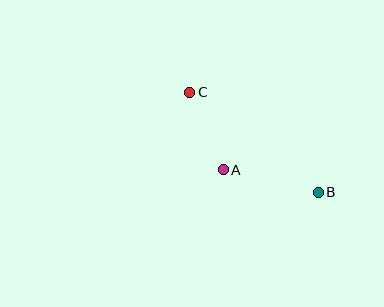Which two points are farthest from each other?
Points B and C are farthest from each other.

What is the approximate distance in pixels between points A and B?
The distance between A and B is approximately 97 pixels.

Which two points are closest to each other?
Points A and C are closest to each other.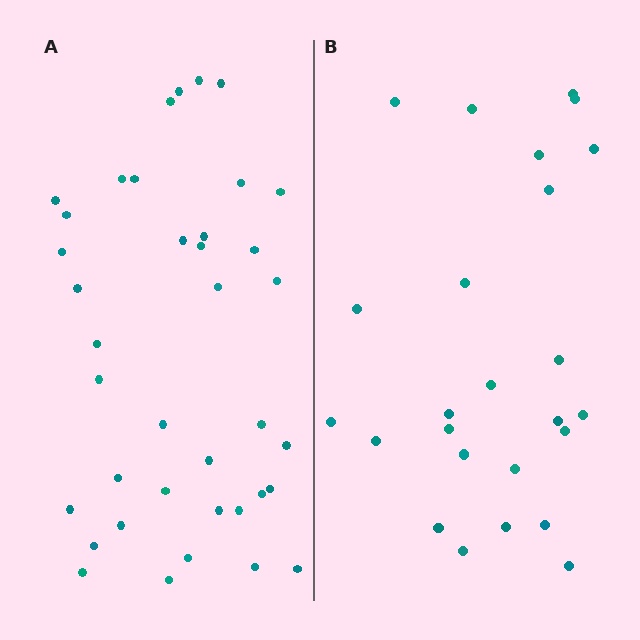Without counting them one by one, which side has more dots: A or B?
Region A (the left region) has more dots.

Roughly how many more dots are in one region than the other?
Region A has approximately 15 more dots than region B.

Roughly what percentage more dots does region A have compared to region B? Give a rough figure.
About 50% more.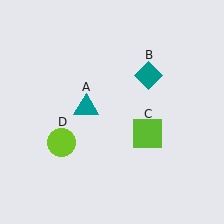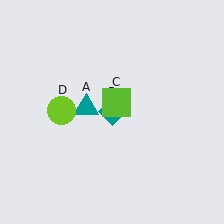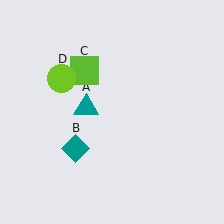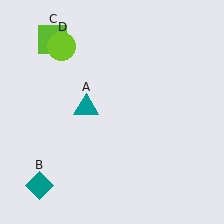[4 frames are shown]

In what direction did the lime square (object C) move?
The lime square (object C) moved up and to the left.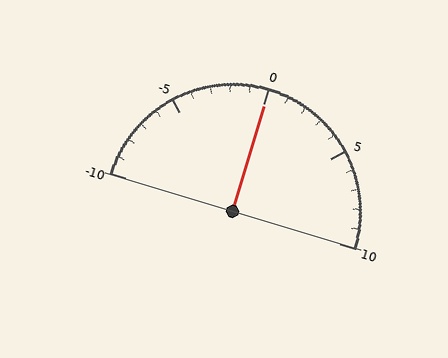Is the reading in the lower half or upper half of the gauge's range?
The reading is in the upper half of the range (-10 to 10).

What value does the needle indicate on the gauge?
The needle indicates approximately 0.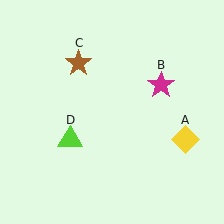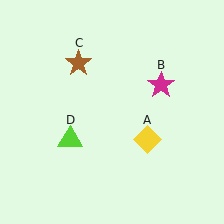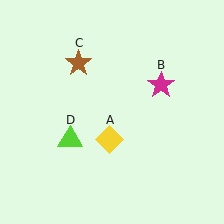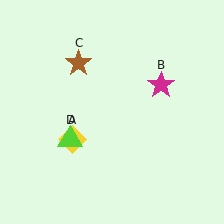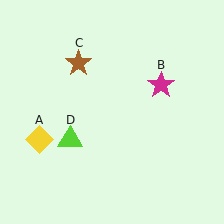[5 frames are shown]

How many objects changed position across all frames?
1 object changed position: yellow diamond (object A).